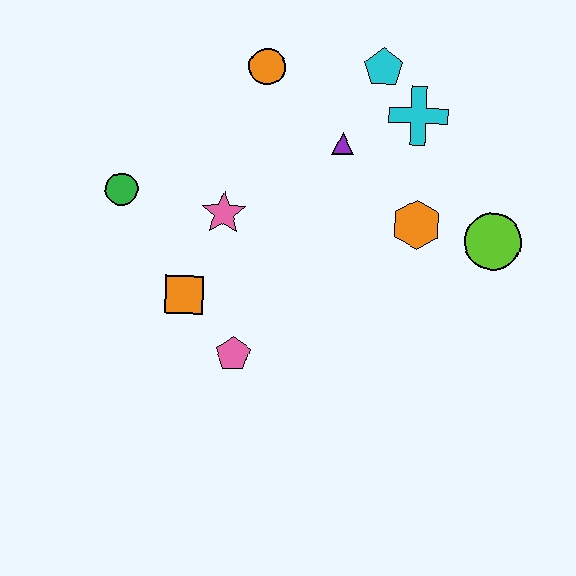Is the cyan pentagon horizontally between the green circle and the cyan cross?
Yes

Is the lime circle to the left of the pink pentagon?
No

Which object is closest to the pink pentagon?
The orange square is closest to the pink pentagon.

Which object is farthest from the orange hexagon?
The green circle is farthest from the orange hexagon.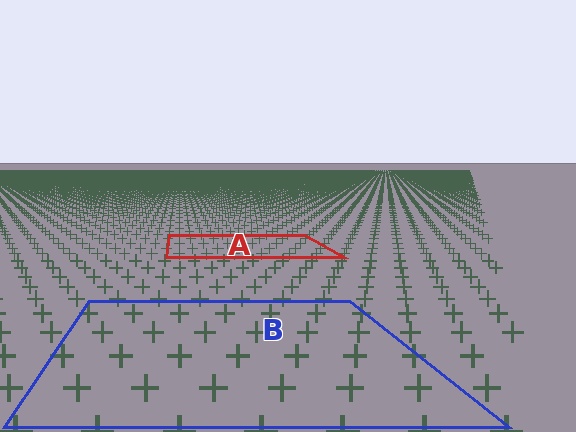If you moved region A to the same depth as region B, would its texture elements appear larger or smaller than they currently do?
They would appear larger. At a closer depth, the same texture elements are projected at a bigger on-screen size.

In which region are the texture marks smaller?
The texture marks are smaller in region A, because it is farther away.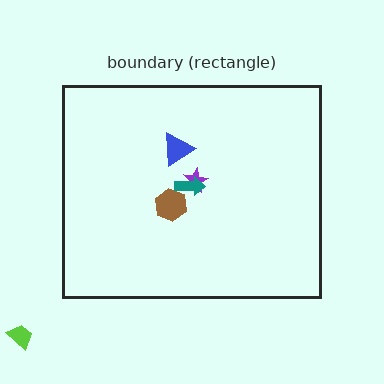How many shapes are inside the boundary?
4 inside, 1 outside.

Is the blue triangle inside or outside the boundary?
Inside.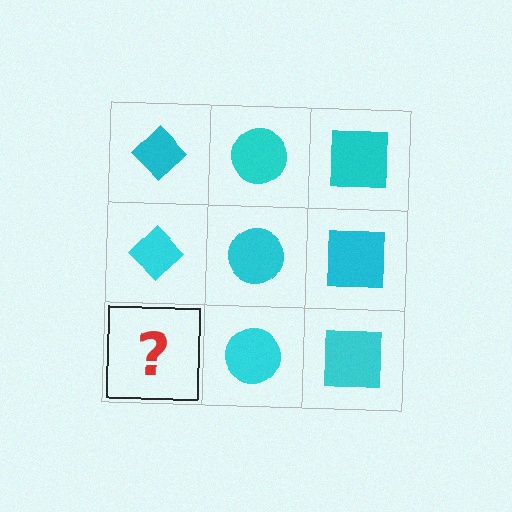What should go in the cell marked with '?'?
The missing cell should contain a cyan diamond.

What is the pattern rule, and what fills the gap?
The rule is that each column has a consistent shape. The gap should be filled with a cyan diamond.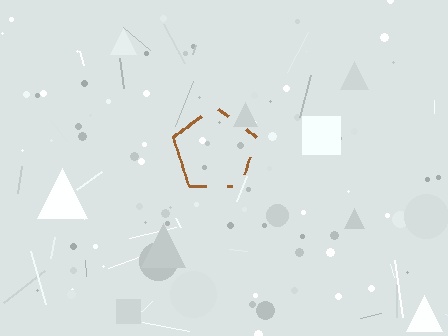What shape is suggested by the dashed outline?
The dashed outline suggests a pentagon.